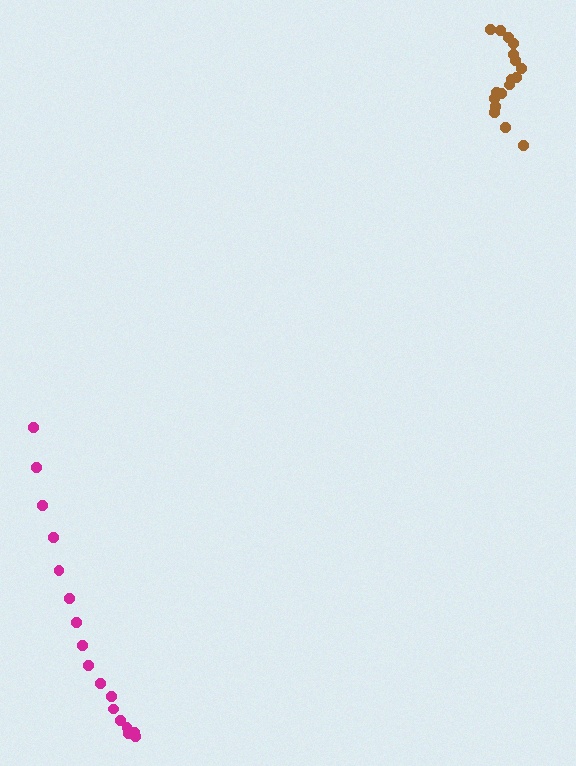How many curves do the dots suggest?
There are 2 distinct paths.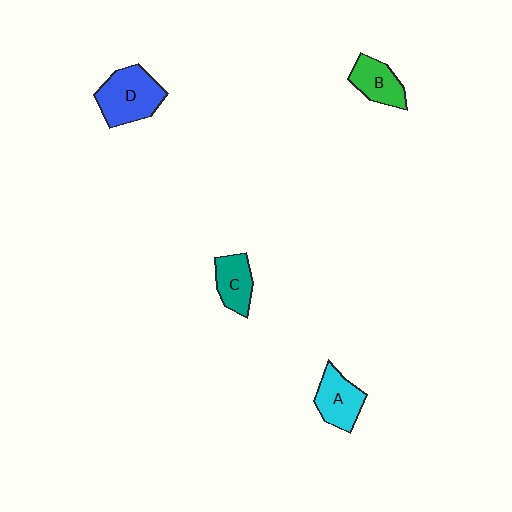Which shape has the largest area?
Shape D (blue).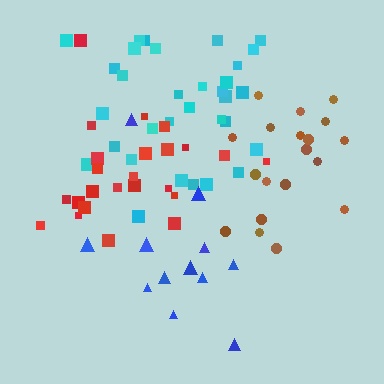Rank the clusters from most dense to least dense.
brown, cyan, red, blue.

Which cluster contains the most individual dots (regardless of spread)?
Cyan (32).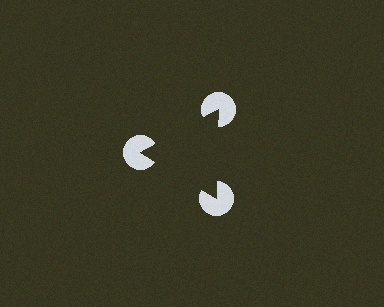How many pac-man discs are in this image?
There are 3 — one at each vertex of the illusory triangle.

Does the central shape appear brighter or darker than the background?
It typically appears slightly darker than the background, even though no actual brightness change is drawn.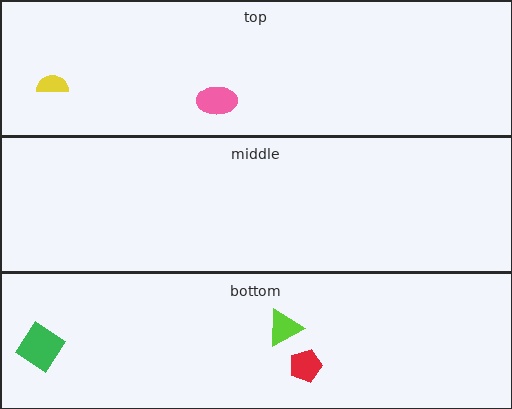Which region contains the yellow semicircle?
The top region.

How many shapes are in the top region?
2.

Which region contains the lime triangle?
The bottom region.